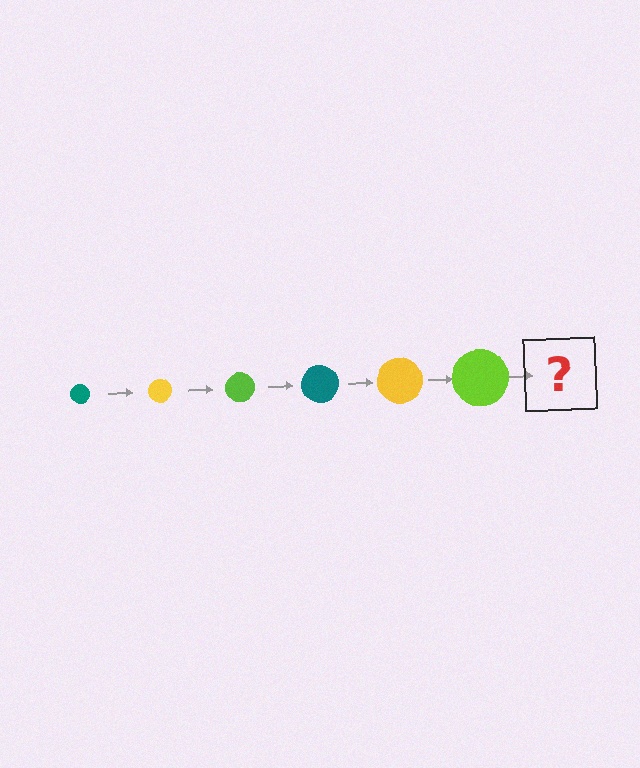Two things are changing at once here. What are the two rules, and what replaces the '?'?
The two rules are that the circle grows larger each step and the color cycles through teal, yellow, and lime. The '?' should be a teal circle, larger than the previous one.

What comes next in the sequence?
The next element should be a teal circle, larger than the previous one.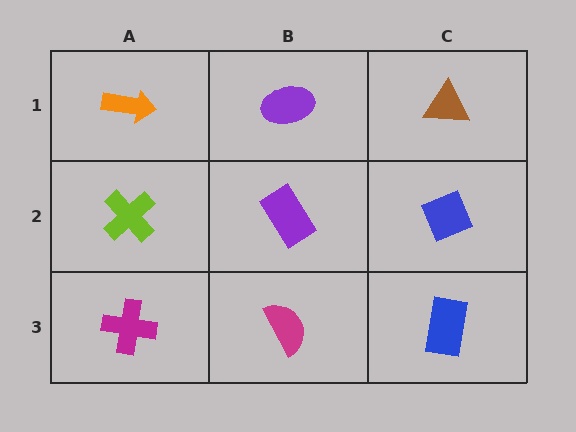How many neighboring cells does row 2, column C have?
3.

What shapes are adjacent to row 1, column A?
A lime cross (row 2, column A), a purple ellipse (row 1, column B).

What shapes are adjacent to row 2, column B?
A purple ellipse (row 1, column B), a magenta semicircle (row 3, column B), a lime cross (row 2, column A), a blue diamond (row 2, column C).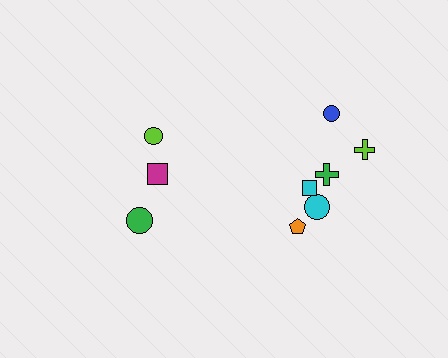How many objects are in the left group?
There are 3 objects.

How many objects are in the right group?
There are 6 objects.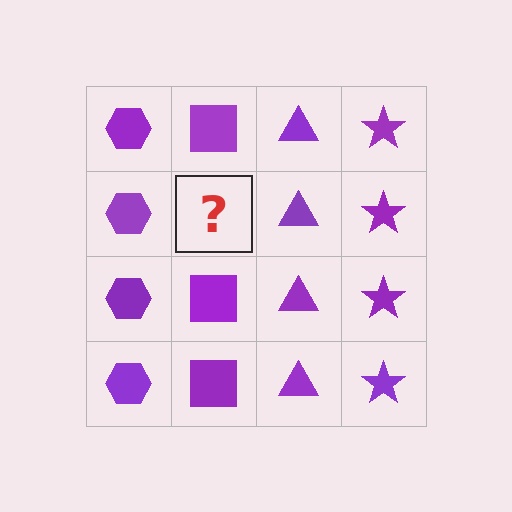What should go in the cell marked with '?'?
The missing cell should contain a purple square.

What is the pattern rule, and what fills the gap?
The rule is that each column has a consistent shape. The gap should be filled with a purple square.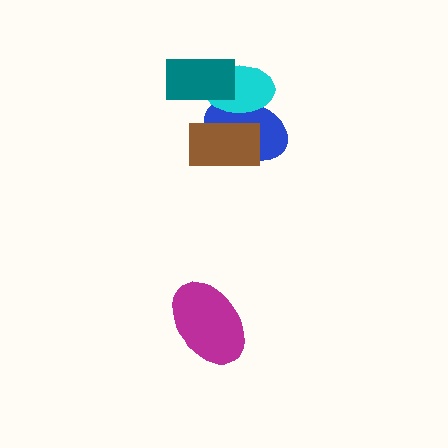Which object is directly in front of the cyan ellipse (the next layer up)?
The teal rectangle is directly in front of the cyan ellipse.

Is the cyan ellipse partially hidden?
Yes, it is partially covered by another shape.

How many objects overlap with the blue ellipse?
3 objects overlap with the blue ellipse.